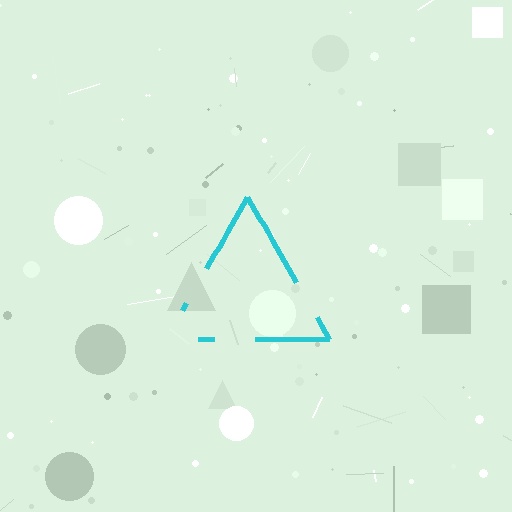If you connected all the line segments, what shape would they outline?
They would outline a triangle.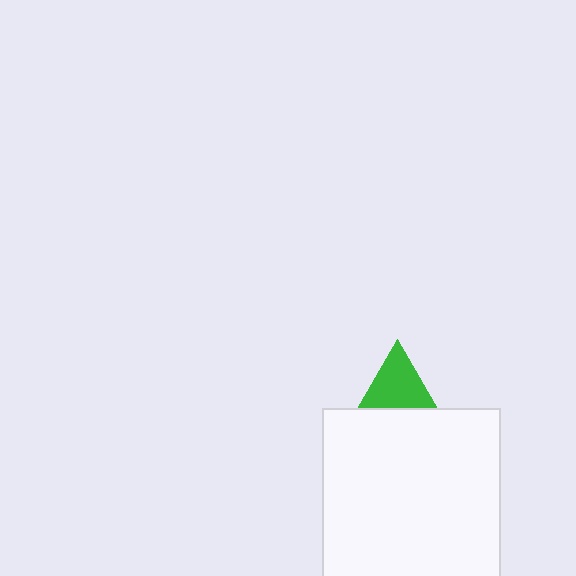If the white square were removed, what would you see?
You would see the complete green triangle.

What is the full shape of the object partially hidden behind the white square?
The partially hidden object is a green triangle.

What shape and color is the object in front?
The object in front is a white square.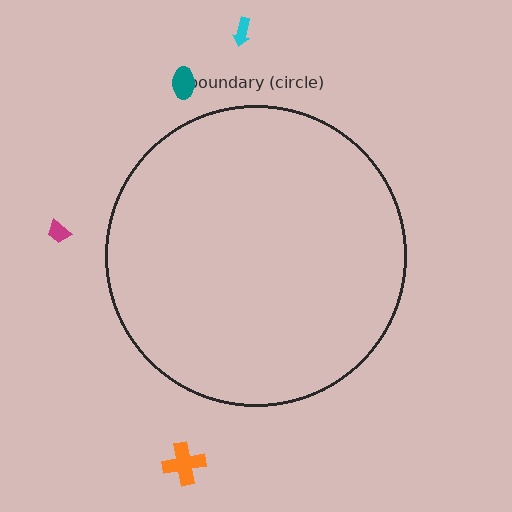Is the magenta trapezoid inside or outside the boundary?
Outside.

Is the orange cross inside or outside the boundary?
Outside.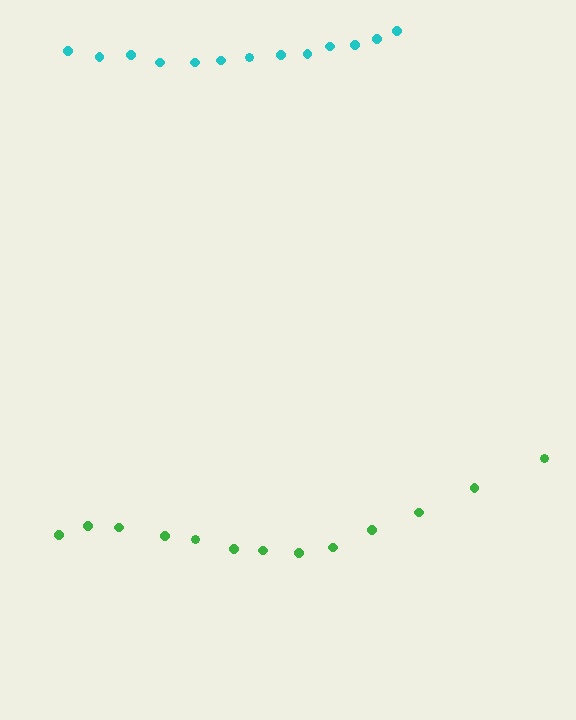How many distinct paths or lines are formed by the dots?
There are 2 distinct paths.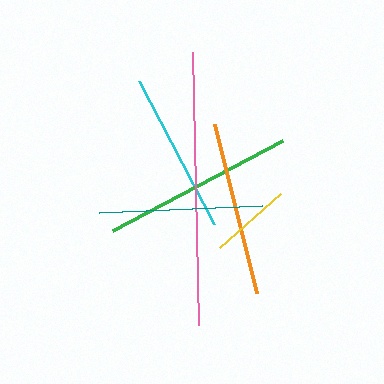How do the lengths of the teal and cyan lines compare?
The teal and cyan lines are approximately the same length.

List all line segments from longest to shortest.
From longest to shortest: pink, green, orange, teal, cyan, yellow.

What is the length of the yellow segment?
The yellow segment is approximately 82 pixels long.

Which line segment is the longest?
The pink line is the longest at approximately 273 pixels.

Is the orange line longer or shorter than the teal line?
The orange line is longer than the teal line.